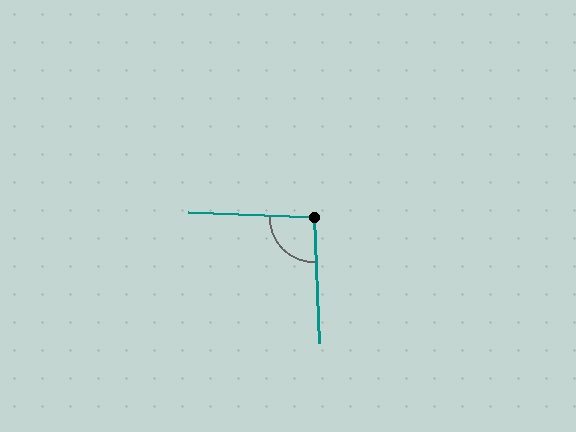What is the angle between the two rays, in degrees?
Approximately 95 degrees.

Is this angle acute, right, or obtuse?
It is approximately a right angle.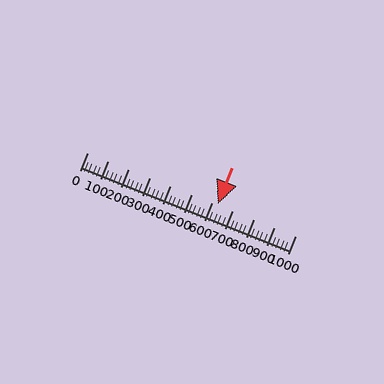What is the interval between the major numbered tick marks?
The major tick marks are spaced 100 units apart.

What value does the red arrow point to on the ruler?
The red arrow points to approximately 626.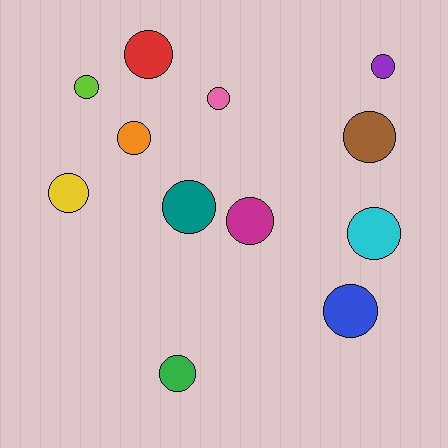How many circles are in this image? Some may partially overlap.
There are 12 circles.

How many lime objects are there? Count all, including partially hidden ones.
There is 1 lime object.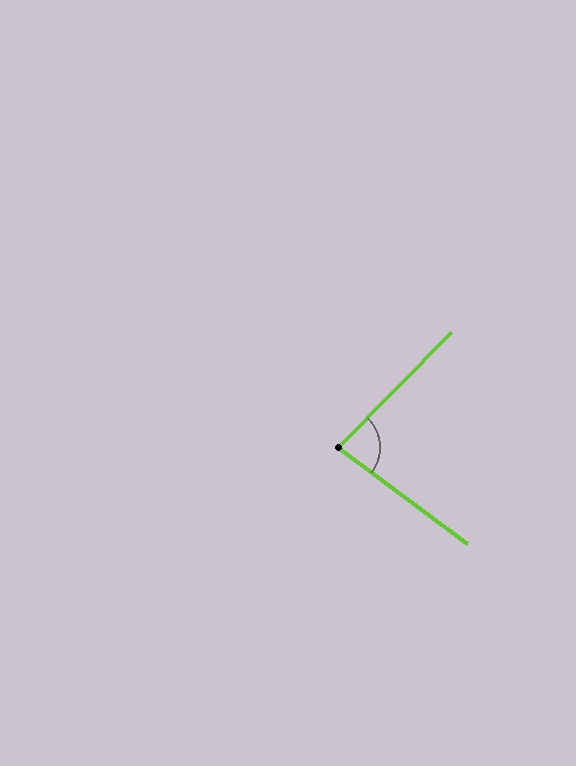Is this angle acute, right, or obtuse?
It is acute.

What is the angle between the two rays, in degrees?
Approximately 82 degrees.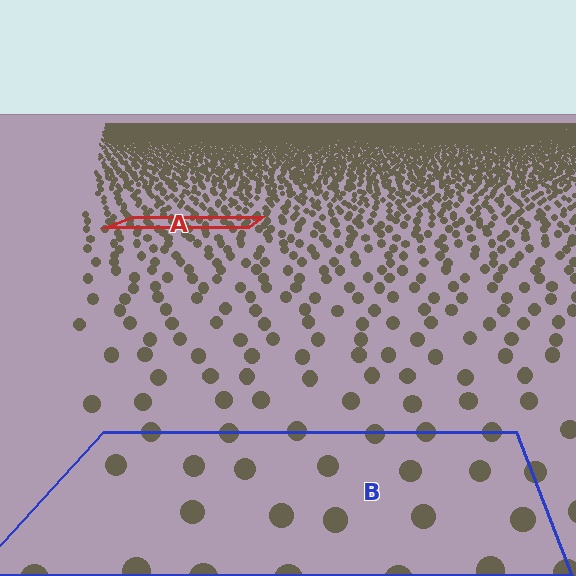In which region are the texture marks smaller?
The texture marks are smaller in region A, because it is farther away.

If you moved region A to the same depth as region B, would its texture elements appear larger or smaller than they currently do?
They would appear larger. At a closer depth, the same texture elements are projected at a bigger on-screen size.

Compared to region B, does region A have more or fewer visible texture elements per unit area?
Region A has more texture elements per unit area — they are packed more densely because it is farther away.